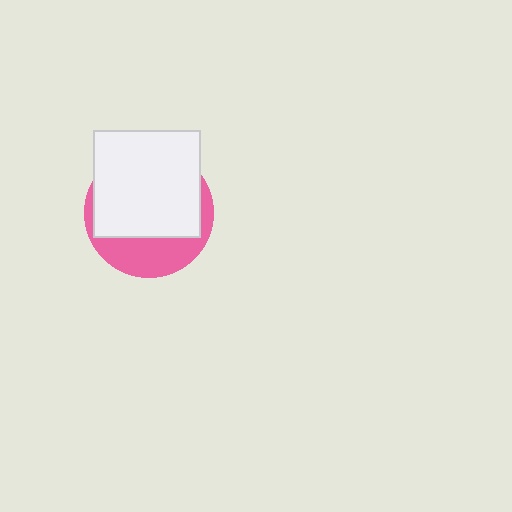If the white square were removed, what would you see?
You would see the complete pink circle.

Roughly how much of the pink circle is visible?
A small part of it is visible (roughly 34%).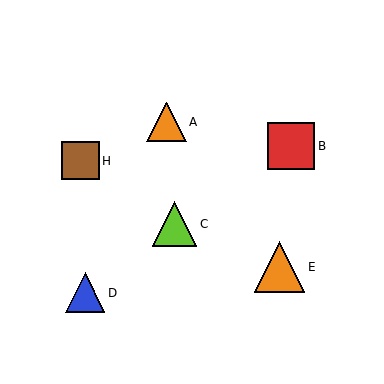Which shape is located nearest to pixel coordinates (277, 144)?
The red square (labeled B) at (291, 146) is nearest to that location.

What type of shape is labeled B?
Shape B is a red square.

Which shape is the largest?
The orange triangle (labeled E) is the largest.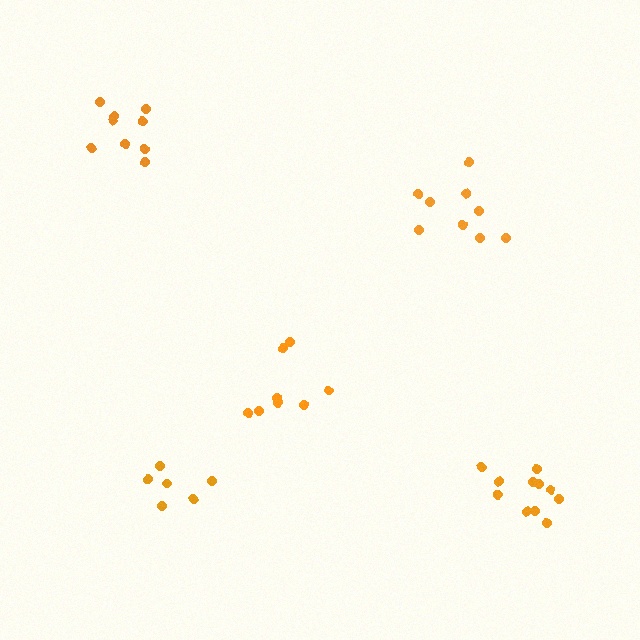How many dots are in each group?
Group 1: 9 dots, Group 2: 8 dots, Group 3: 6 dots, Group 4: 9 dots, Group 5: 11 dots (43 total).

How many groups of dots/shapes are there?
There are 5 groups.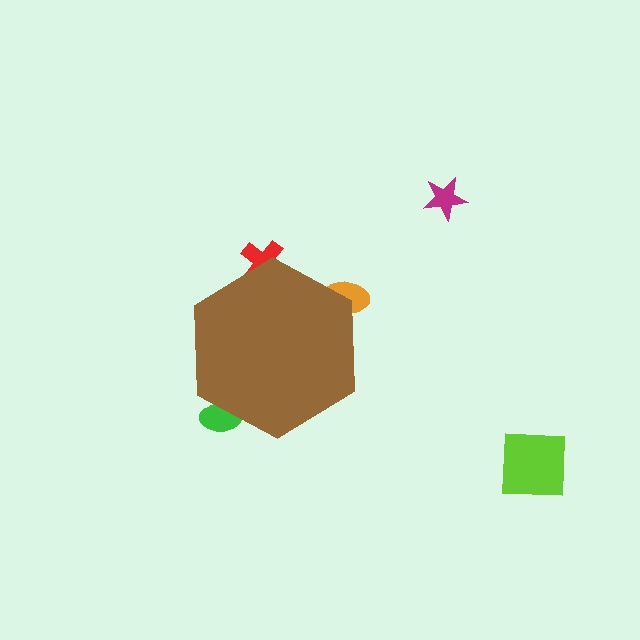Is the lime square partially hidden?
No, the lime square is fully visible.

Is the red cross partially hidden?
Yes, the red cross is partially hidden behind the brown hexagon.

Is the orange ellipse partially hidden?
Yes, the orange ellipse is partially hidden behind the brown hexagon.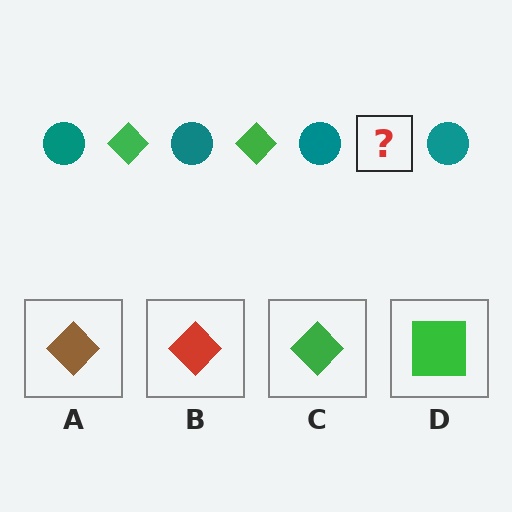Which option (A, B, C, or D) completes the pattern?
C.